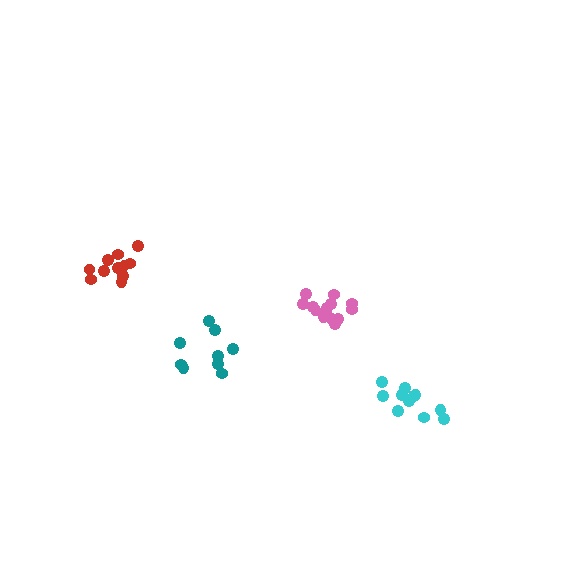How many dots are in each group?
Group 1: 11 dots, Group 2: 11 dots, Group 3: 9 dots, Group 4: 14 dots (45 total).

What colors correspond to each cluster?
The clusters are colored: red, cyan, teal, pink.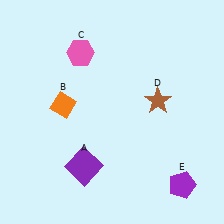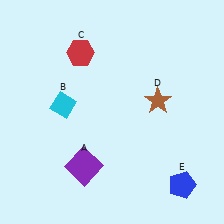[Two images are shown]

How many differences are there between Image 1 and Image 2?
There are 3 differences between the two images.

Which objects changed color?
B changed from orange to cyan. C changed from pink to red. E changed from purple to blue.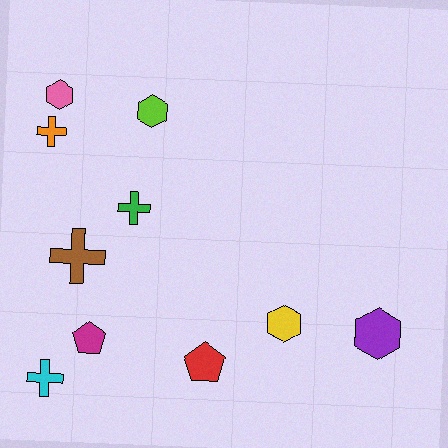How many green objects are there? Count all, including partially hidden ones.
There is 1 green object.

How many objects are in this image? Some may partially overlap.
There are 10 objects.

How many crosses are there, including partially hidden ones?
There are 4 crosses.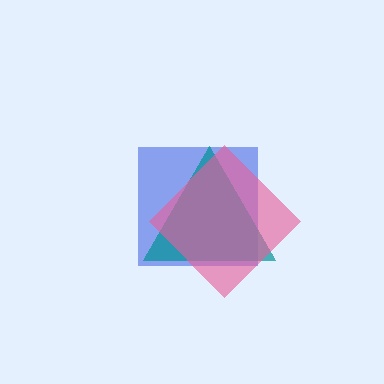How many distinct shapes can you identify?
There are 3 distinct shapes: a blue square, a teal triangle, a pink diamond.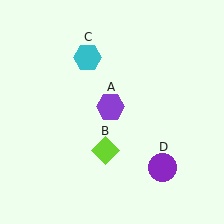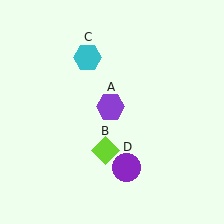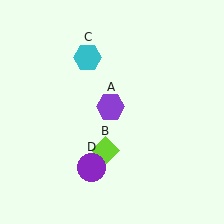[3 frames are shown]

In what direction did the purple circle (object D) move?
The purple circle (object D) moved left.